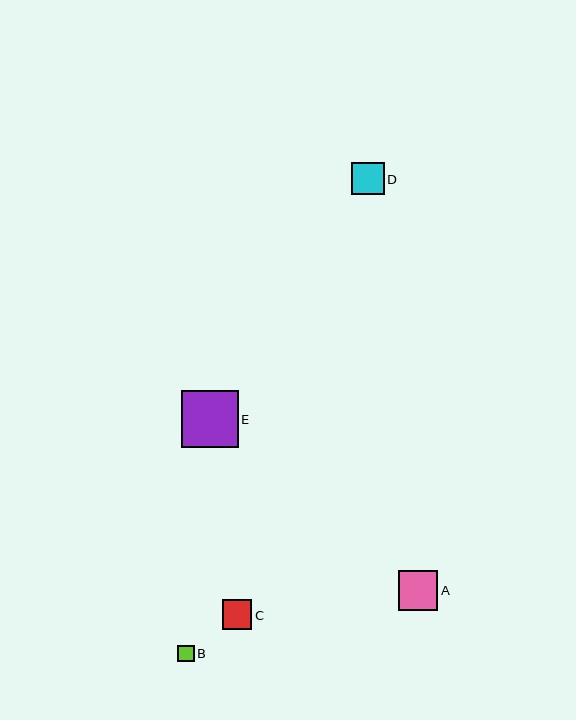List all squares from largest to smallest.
From largest to smallest: E, A, D, C, B.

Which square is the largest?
Square E is the largest with a size of approximately 57 pixels.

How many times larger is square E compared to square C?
Square E is approximately 1.9 times the size of square C.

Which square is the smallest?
Square B is the smallest with a size of approximately 16 pixels.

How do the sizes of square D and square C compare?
Square D and square C are approximately the same size.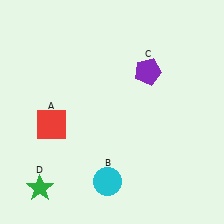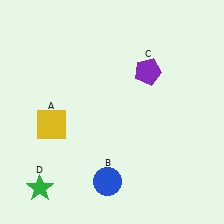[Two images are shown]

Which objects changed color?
A changed from red to yellow. B changed from cyan to blue.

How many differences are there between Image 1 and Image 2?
There are 2 differences between the two images.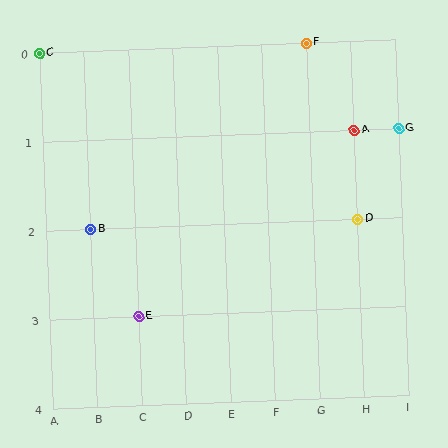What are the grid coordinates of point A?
Point A is at grid coordinates (H, 1).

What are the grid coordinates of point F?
Point F is at grid coordinates (G, 0).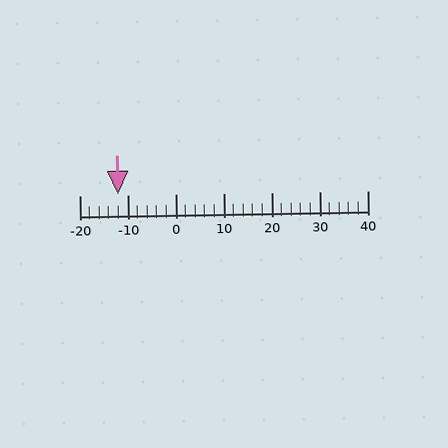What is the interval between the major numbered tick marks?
The major tick marks are spaced 10 units apart.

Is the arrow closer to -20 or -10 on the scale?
The arrow is closer to -10.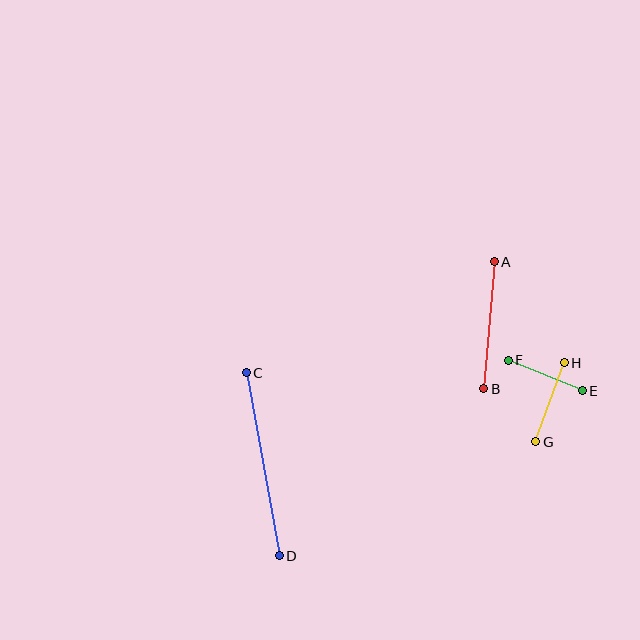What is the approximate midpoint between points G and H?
The midpoint is at approximately (550, 402) pixels.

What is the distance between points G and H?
The distance is approximately 84 pixels.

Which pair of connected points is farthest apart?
Points C and D are farthest apart.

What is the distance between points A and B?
The distance is approximately 128 pixels.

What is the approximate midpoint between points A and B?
The midpoint is at approximately (489, 325) pixels.